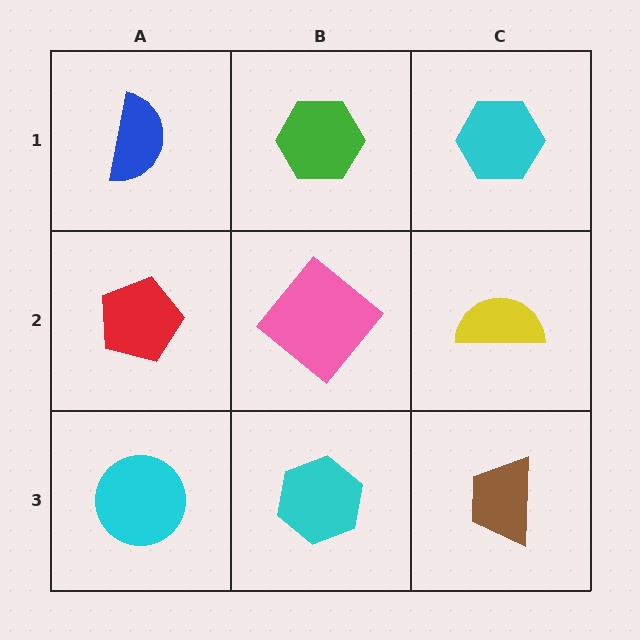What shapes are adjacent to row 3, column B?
A pink diamond (row 2, column B), a cyan circle (row 3, column A), a brown trapezoid (row 3, column C).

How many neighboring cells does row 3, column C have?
2.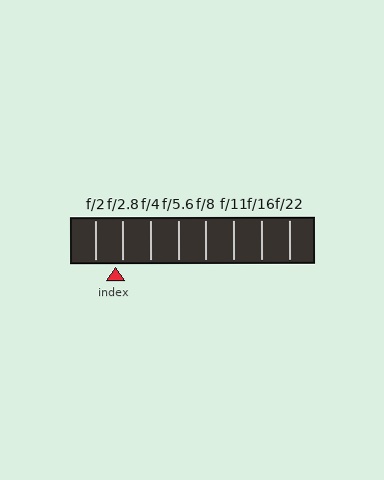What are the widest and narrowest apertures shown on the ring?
The widest aperture shown is f/2 and the narrowest is f/22.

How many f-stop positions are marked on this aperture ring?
There are 8 f-stop positions marked.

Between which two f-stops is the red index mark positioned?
The index mark is between f/2 and f/2.8.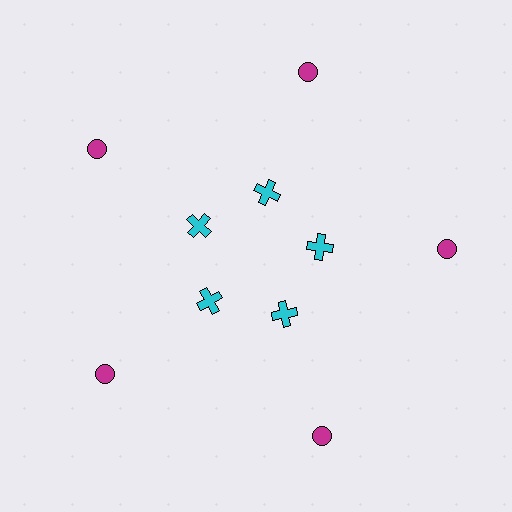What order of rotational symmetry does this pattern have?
This pattern has 5-fold rotational symmetry.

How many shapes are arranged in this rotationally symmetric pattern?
There are 10 shapes, arranged in 5 groups of 2.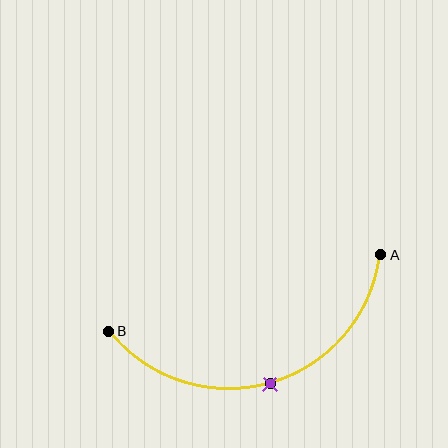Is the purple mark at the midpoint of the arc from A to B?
Yes. The purple mark lies on the arc at equal arc-length from both A and B — it is the arc midpoint.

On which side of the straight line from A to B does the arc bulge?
The arc bulges below the straight line connecting A and B.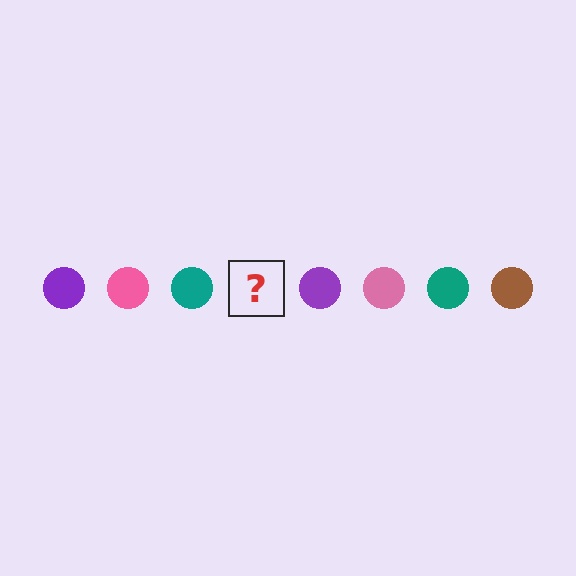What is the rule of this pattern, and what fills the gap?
The rule is that the pattern cycles through purple, pink, teal, brown circles. The gap should be filled with a brown circle.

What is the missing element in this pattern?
The missing element is a brown circle.